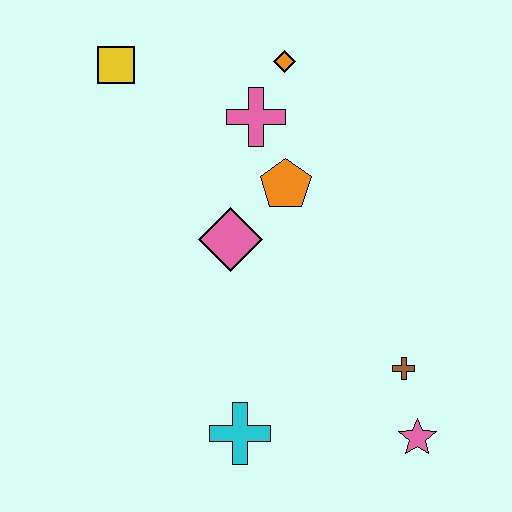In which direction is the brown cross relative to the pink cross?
The brown cross is below the pink cross.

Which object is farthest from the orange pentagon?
The pink star is farthest from the orange pentagon.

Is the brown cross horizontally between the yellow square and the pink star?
Yes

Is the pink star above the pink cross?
No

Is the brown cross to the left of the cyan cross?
No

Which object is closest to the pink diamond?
The orange pentagon is closest to the pink diamond.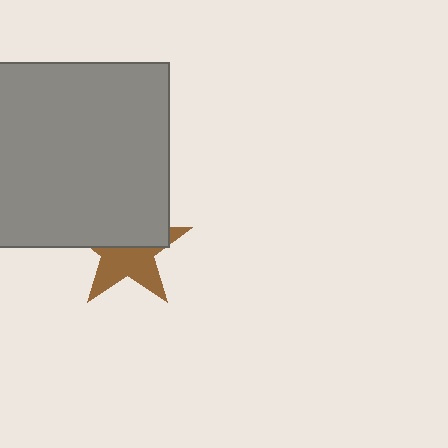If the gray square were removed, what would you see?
You would see the complete brown star.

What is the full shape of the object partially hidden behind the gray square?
The partially hidden object is a brown star.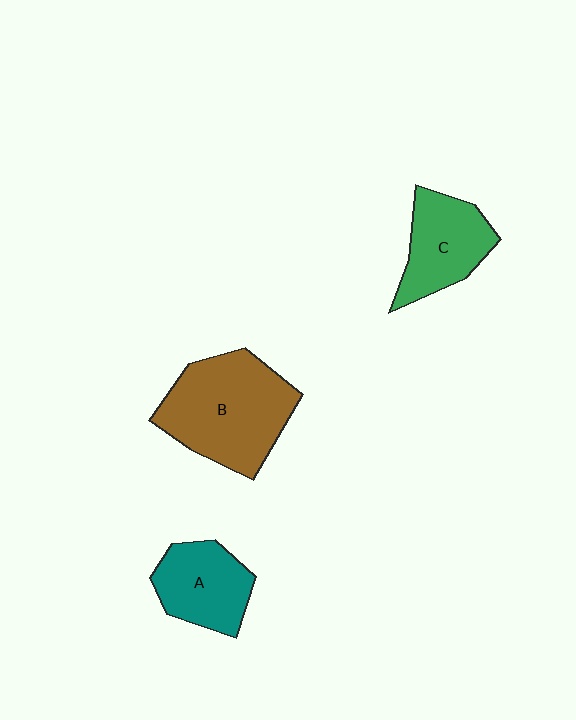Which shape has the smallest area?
Shape A (teal).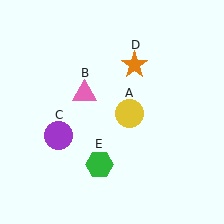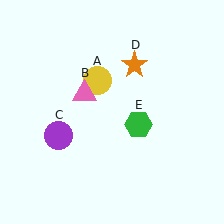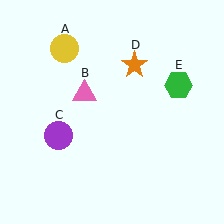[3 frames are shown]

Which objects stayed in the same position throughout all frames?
Pink triangle (object B) and purple circle (object C) and orange star (object D) remained stationary.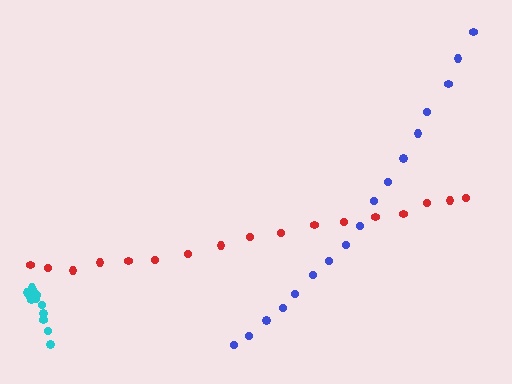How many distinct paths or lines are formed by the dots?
There are 3 distinct paths.